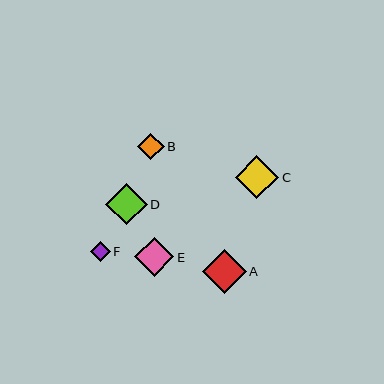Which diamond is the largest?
Diamond A is the largest with a size of approximately 44 pixels.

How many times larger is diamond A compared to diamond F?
Diamond A is approximately 2.2 times the size of diamond F.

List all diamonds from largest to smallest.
From largest to smallest: A, C, D, E, B, F.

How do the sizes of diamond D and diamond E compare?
Diamond D and diamond E are approximately the same size.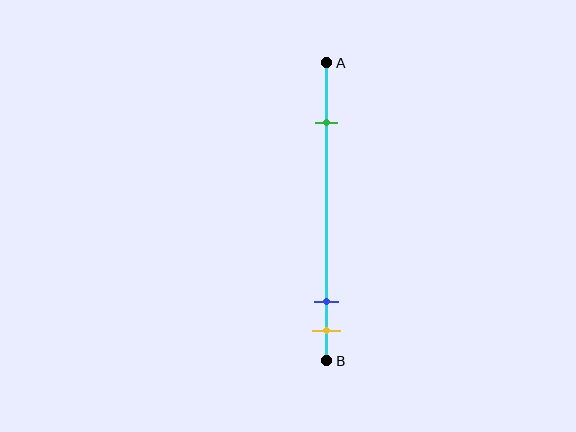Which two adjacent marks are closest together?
The blue and yellow marks are the closest adjacent pair.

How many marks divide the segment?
There are 3 marks dividing the segment.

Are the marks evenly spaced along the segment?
No, the marks are not evenly spaced.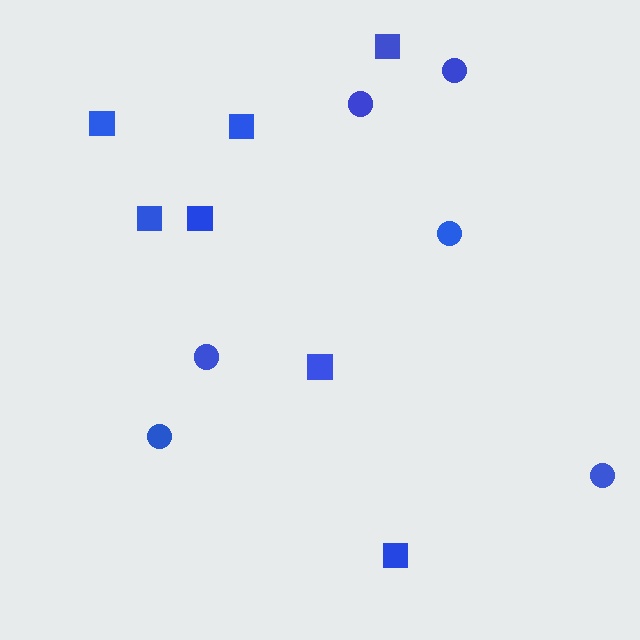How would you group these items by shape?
There are 2 groups: one group of squares (7) and one group of circles (6).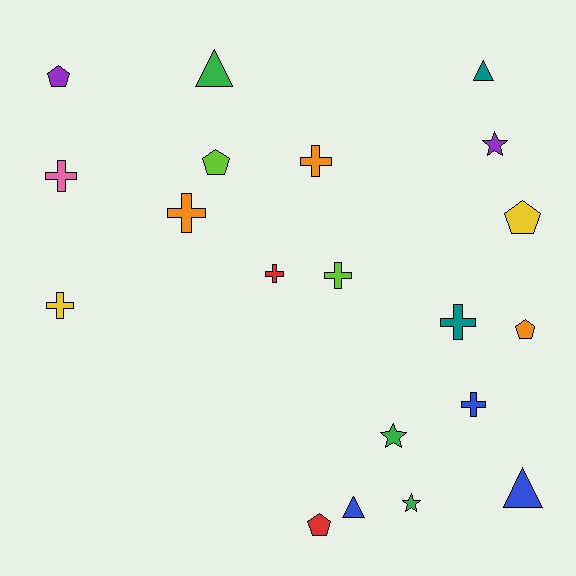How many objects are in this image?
There are 20 objects.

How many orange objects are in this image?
There are 3 orange objects.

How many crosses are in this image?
There are 8 crosses.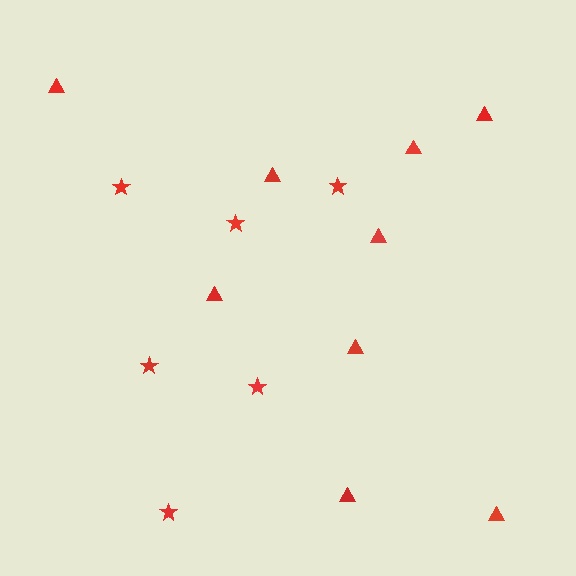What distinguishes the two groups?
There are 2 groups: one group of stars (6) and one group of triangles (9).